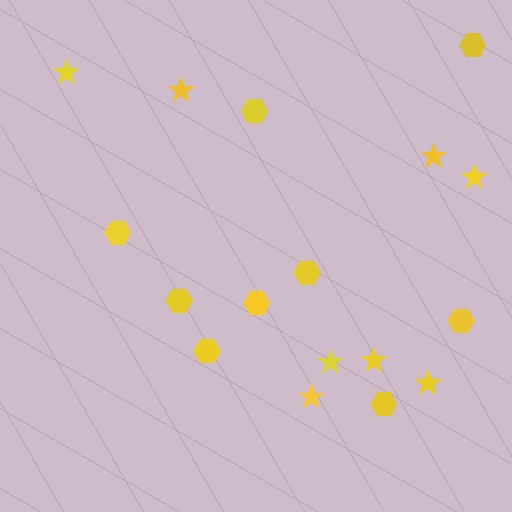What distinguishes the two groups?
There are 2 groups: one group of hexagons (9) and one group of stars (8).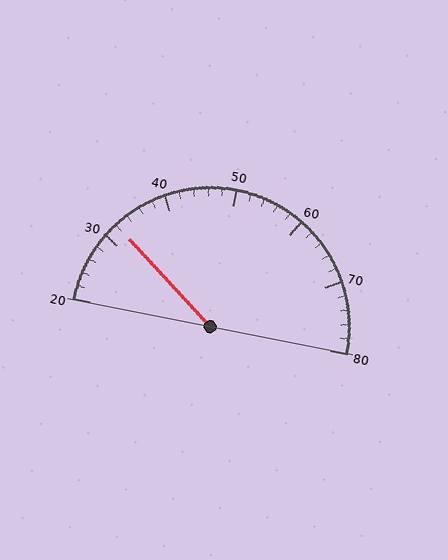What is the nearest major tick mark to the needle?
The nearest major tick mark is 30.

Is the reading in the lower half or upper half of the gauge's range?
The reading is in the lower half of the range (20 to 80).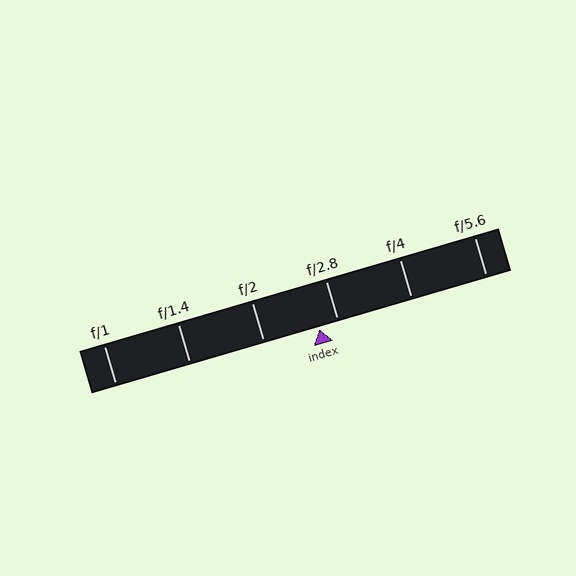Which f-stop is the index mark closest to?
The index mark is closest to f/2.8.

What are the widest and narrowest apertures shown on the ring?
The widest aperture shown is f/1 and the narrowest is f/5.6.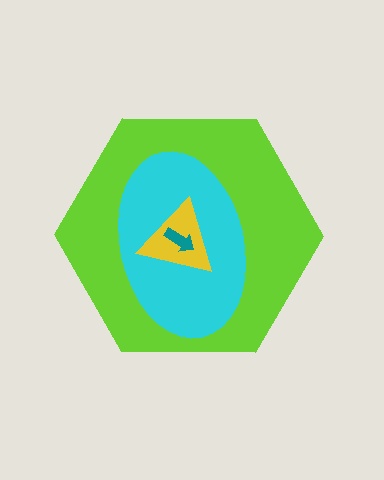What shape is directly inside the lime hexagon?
The cyan ellipse.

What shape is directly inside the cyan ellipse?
The yellow triangle.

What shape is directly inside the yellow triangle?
The teal arrow.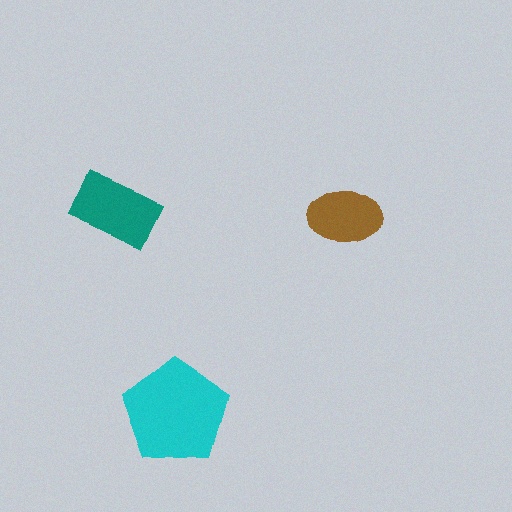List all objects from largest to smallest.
The cyan pentagon, the teal rectangle, the brown ellipse.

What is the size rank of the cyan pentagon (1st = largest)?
1st.